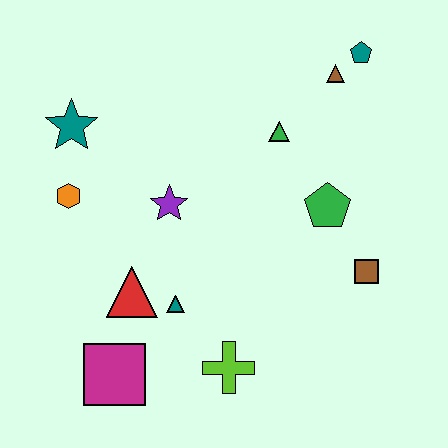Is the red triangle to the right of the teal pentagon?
No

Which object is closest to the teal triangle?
The red triangle is closest to the teal triangle.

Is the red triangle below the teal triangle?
No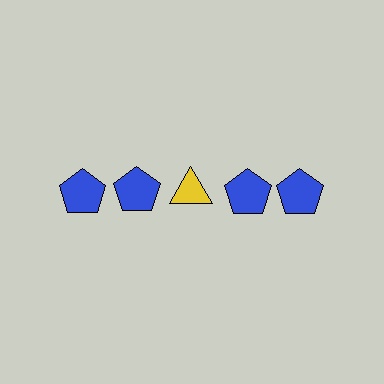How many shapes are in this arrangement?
There are 5 shapes arranged in a grid pattern.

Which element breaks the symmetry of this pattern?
The yellow triangle in the top row, center column breaks the symmetry. All other shapes are blue pentagons.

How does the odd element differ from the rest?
It differs in both color (yellow instead of blue) and shape (triangle instead of pentagon).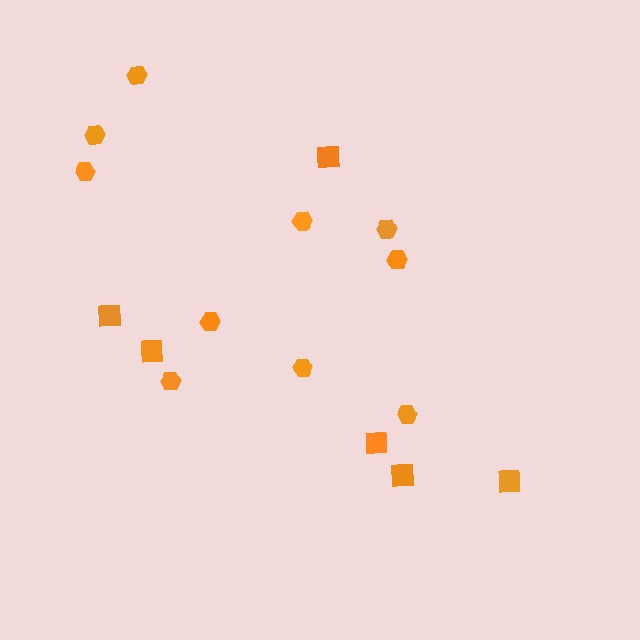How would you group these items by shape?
There are 2 groups: one group of squares (6) and one group of hexagons (10).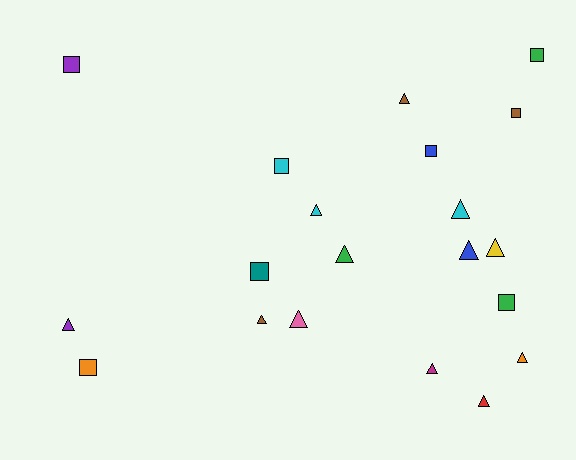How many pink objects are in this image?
There is 1 pink object.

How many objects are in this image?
There are 20 objects.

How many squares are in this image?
There are 8 squares.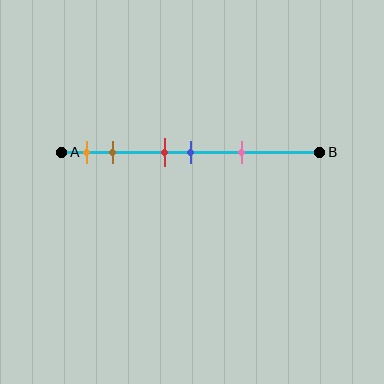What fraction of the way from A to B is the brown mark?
The brown mark is approximately 20% (0.2) of the way from A to B.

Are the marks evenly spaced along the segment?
No, the marks are not evenly spaced.